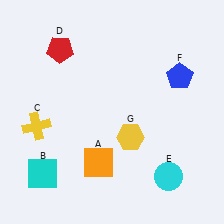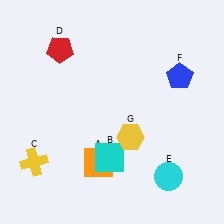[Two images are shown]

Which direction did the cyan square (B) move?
The cyan square (B) moved right.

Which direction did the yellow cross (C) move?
The yellow cross (C) moved down.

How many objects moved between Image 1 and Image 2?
2 objects moved between the two images.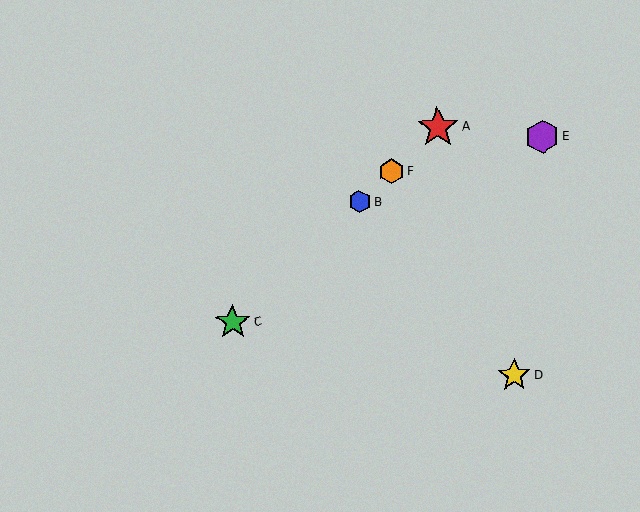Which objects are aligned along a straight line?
Objects A, B, C, F are aligned along a straight line.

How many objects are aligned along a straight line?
4 objects (A, B, C, F) are aligned along a straight line.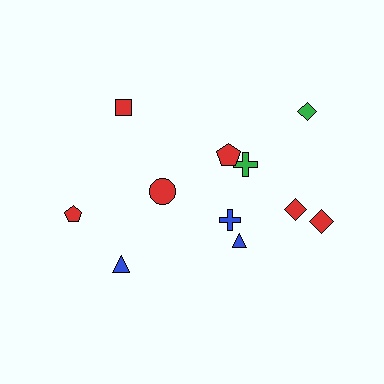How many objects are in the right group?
There are 7 objects.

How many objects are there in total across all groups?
There are 11 objects.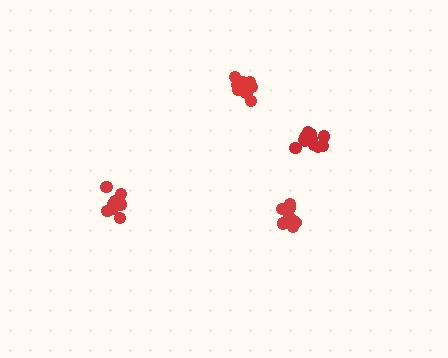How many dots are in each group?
Group 1: 11 dots, Group 2: 7 dots, Group 3: 8 dots, Group 4: 11 dots (37 total).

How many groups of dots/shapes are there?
There are 4 groups.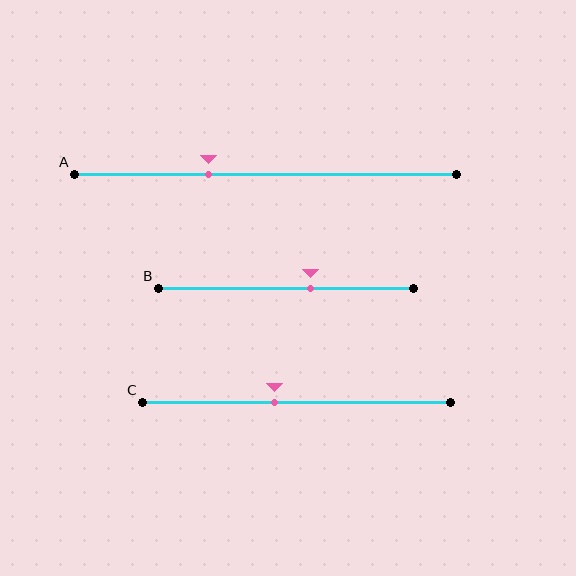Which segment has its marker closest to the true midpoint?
Segment C has its marker closest to the true midpoint.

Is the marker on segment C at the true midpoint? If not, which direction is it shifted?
No, the marker on segment C is shifted to the left by about 7% of the segment length.